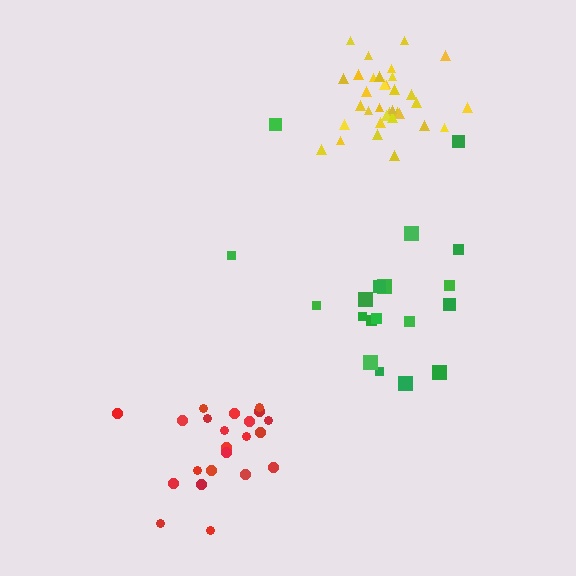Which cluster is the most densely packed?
Yellow.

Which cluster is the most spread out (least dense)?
Green.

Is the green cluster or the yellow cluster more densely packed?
Yellow.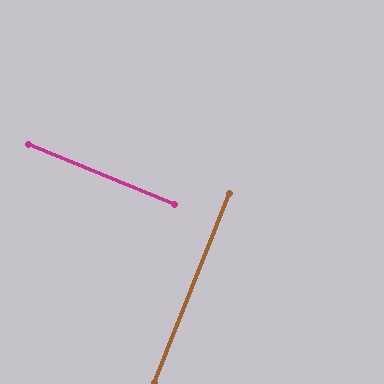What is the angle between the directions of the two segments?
Approximately 89 degrees.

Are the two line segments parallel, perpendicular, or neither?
Perpendicular — they meet at approximately 89°.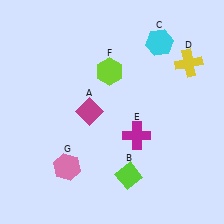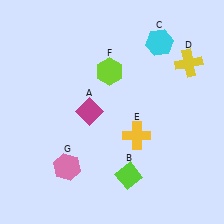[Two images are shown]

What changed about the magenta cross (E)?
In Image 1, E is magenta. In Image 2, it changed to yellow.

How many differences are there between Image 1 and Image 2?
There is 1 difference between the two images.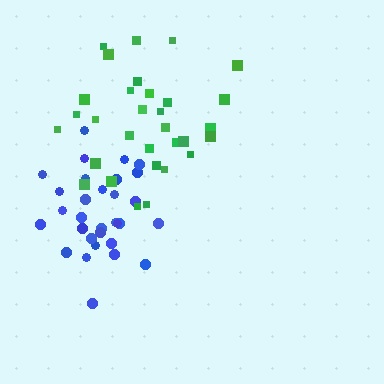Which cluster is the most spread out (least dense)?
Green.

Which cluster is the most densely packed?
Blue.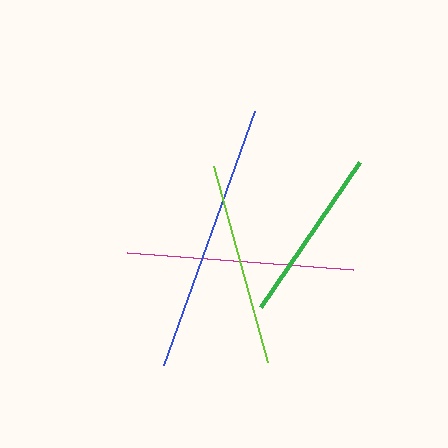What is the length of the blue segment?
The blue segment is approximately 270 pixels long.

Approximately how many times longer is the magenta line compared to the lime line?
The magenta line is approximately 1.1 times the length of the lime line.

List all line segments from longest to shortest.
From longest to shortest: blue, magenta, lime, green.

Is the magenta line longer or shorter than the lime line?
The magenta line is longer than the lime line.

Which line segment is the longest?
The blue line is the longest at approximately 270 pixels.